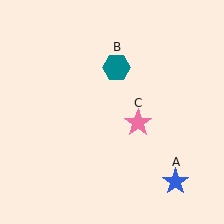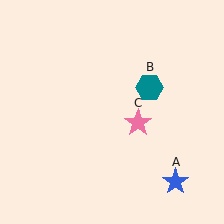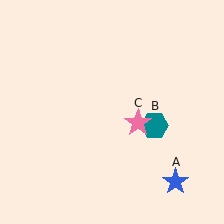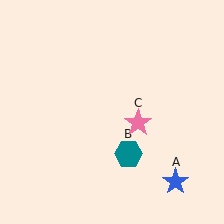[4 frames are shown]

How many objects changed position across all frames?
1 object changed position: teal hexagon (object B).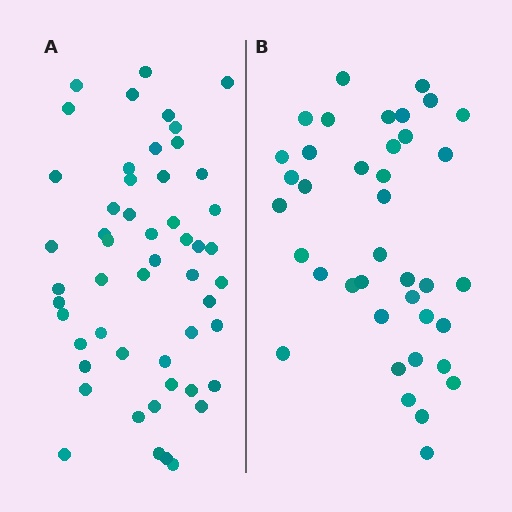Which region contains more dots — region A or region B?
Region A (the left region) has more dots.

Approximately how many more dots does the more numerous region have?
Region A has approximately 15 more dots than region B.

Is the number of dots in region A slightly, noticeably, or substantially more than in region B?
Region A has noticeably more, but not dramatically so. The ratio is roughly 1.3 to 1.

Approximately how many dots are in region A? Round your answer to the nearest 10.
About 50 dots. (The exact count is 52, which rounds to 50.)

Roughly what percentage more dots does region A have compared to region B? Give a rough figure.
About 35% more.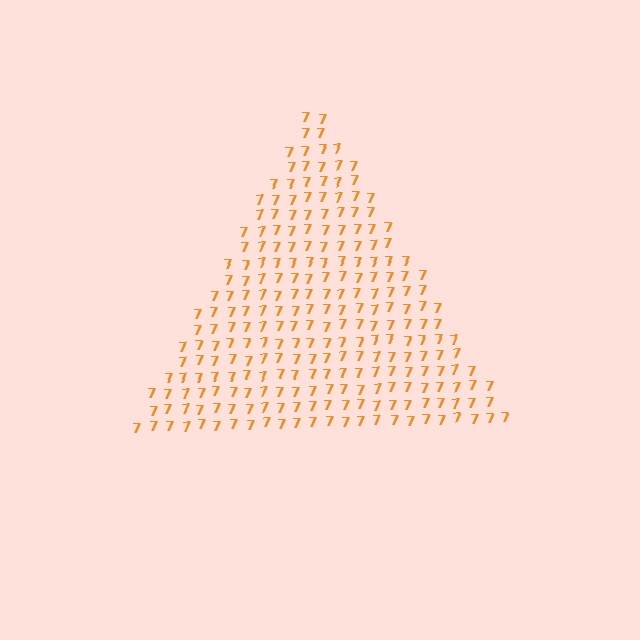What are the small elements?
The small elements are digit 7's.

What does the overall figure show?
The overall figure shows a triangle.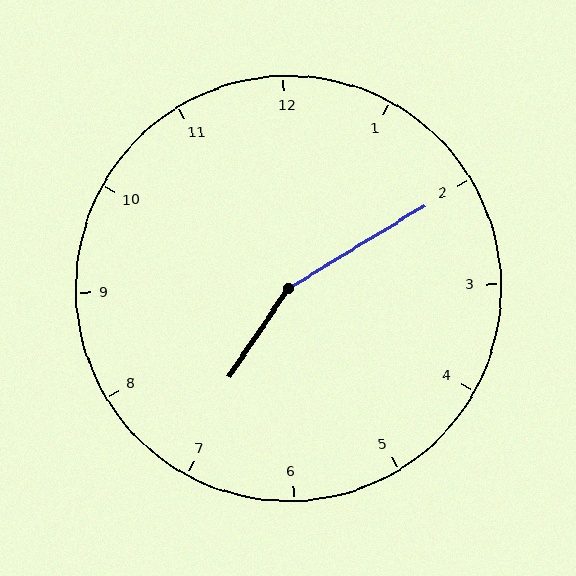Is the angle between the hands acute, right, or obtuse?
It is obtuse.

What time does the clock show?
7:10.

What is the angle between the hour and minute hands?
Approximately 155 degrees.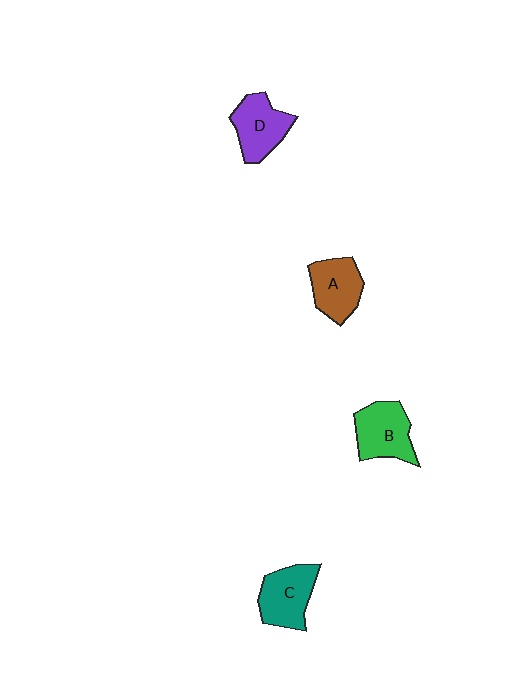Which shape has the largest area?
Shape B (green).